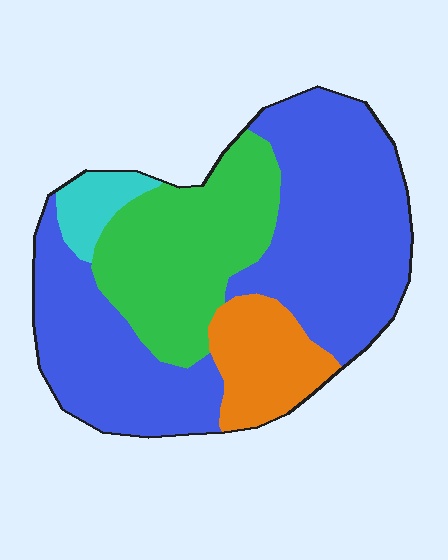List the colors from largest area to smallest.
From largest to smallest: blue, green, orange, cyan.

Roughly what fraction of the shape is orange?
Orange covers about 10% of the shape.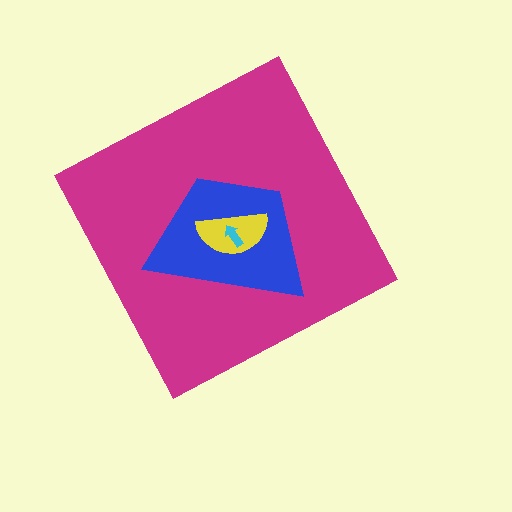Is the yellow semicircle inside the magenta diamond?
Yes.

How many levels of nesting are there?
4.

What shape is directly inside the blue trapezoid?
The yellow semicircle.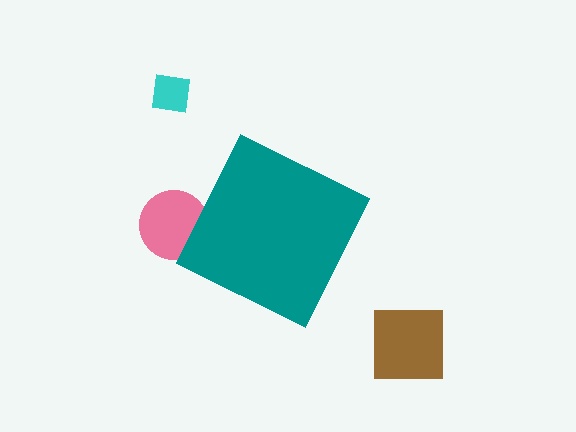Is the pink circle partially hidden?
Yes, the pink circle is partially hidden behind the teal diamond.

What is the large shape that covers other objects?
A teal diamond.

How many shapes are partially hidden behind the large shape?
1 shape is partially hidden.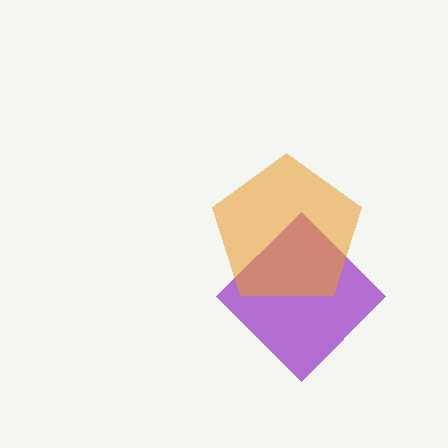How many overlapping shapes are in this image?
There are 2 overlapping shapes in the image.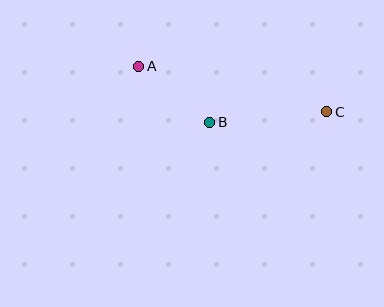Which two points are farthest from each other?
Points A and C are farthest from each other.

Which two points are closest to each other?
Points A and B are closest to each other.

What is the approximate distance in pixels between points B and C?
The distance between B and C is approximately 117 pixels.